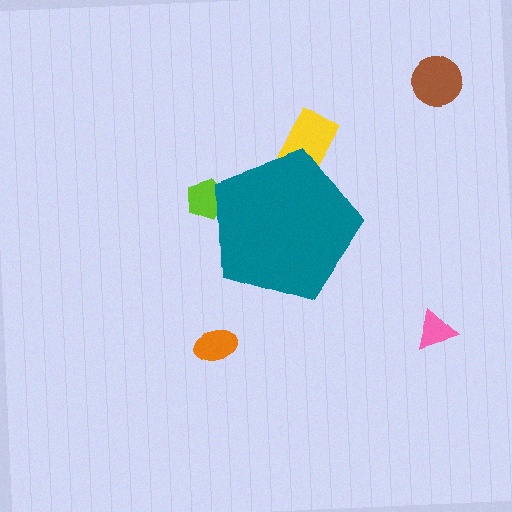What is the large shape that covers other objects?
A teal pentagon.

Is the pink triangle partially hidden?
No, the pink triangle is fully visible.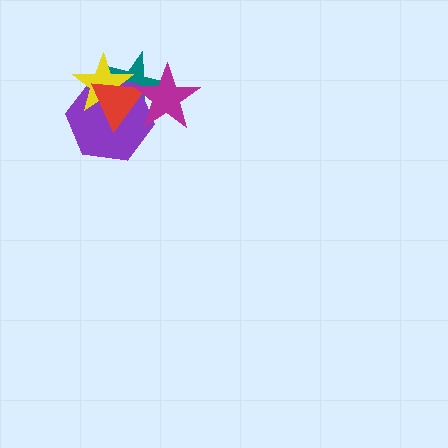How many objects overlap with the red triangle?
4 objects overlap with the red triangle.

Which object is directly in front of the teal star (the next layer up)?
The purple hexagon is directly in front of the teal star.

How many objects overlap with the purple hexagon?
4 objects overlap with the purple hexagon.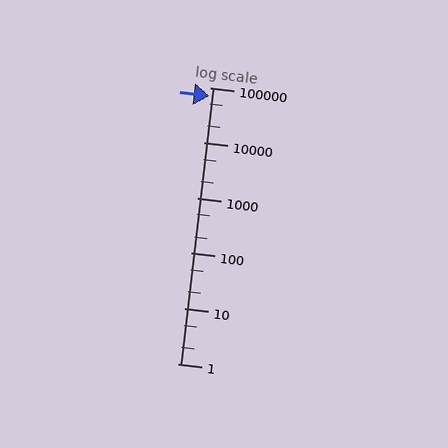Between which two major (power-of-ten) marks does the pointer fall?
The pointer is between 10000 and 100000.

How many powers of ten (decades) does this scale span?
The scale spans 5 decades, from 1 to 100000.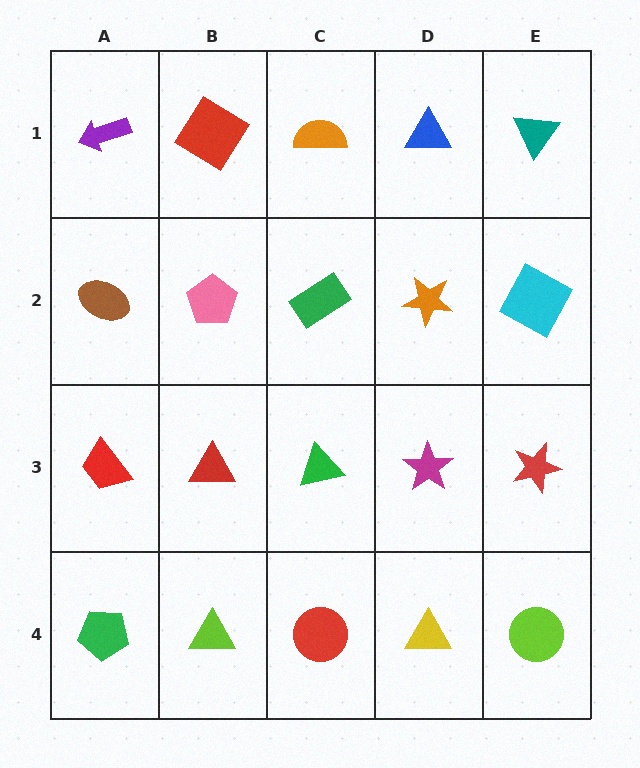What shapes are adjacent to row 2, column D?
A blue triangle (row 1, column D), a magenta star (row 3, column D), a green rectangle (row 2, column C), a cyan square (row 2, column E).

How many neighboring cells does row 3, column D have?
4.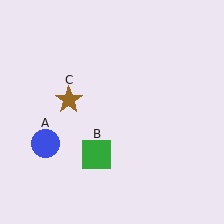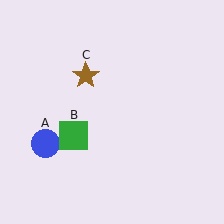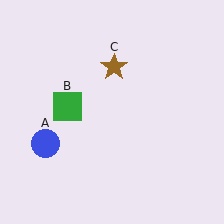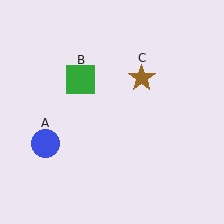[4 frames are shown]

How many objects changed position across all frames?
2 objects changed position: green square (object B), brown star (object C).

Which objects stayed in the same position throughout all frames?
Blue circle (object A) remained stationary.